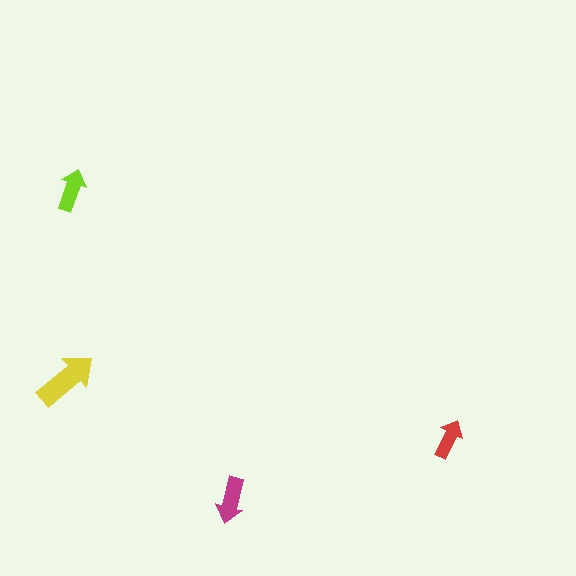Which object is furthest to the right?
The red arrow is rightmost.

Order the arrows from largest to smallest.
the yellow one, the magenta one, the lime one, the red one.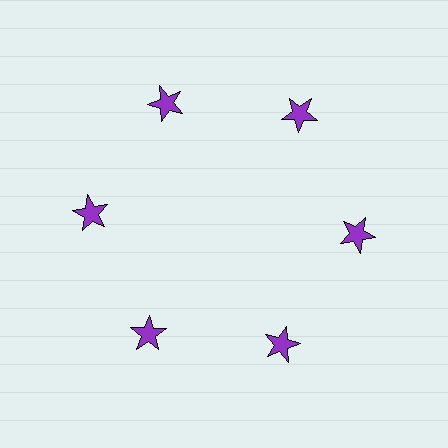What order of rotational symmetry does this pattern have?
This pattern has 6-fold rotational symmetry.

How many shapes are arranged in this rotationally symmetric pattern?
There are 6 shapes, arranged in 6 groups of 1.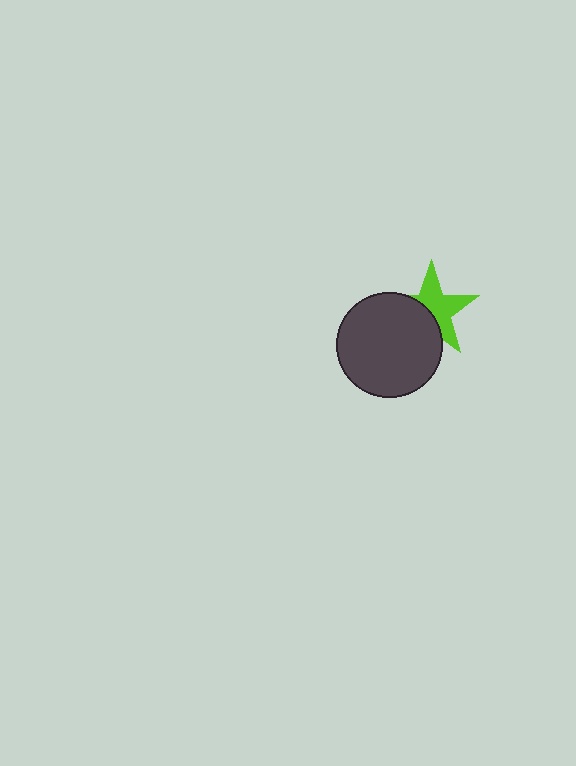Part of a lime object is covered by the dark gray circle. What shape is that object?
It is a star.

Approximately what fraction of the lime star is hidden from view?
Roughly 43% of the lime star is hidden behind the dark gray circle.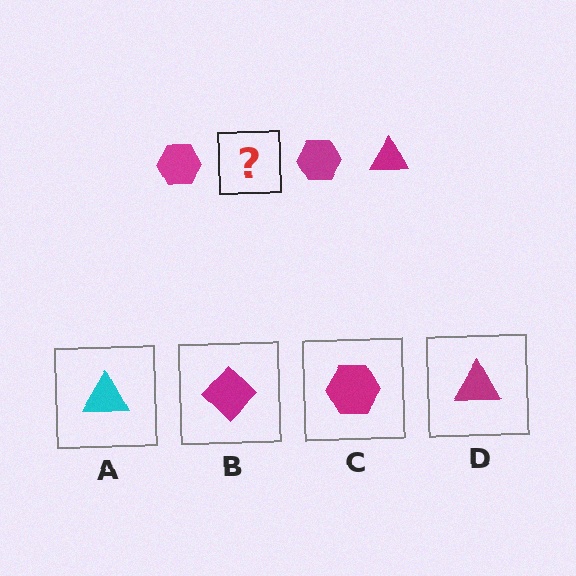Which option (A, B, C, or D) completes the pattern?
D.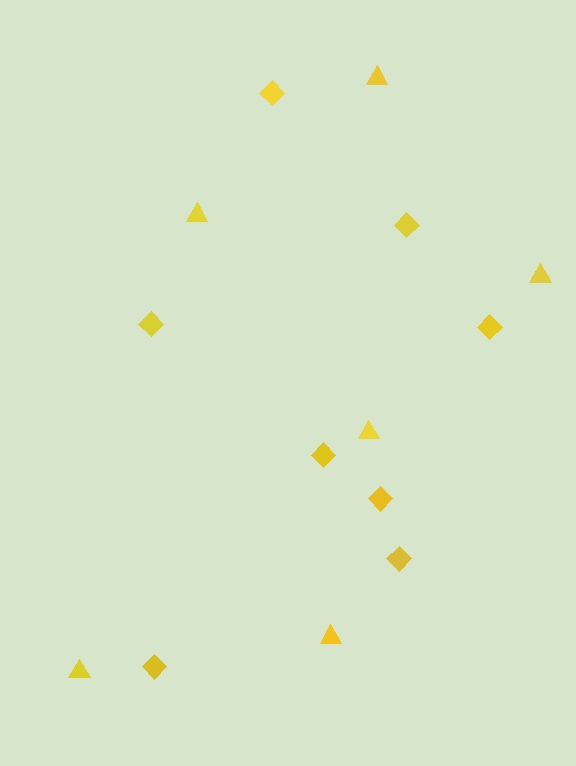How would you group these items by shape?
There are 2 groups: one group of triangles (6) and one group of diamonds (8).